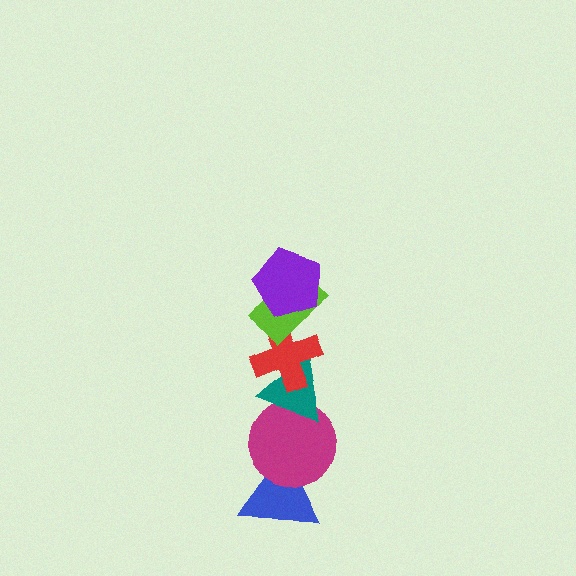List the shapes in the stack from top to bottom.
From top to bottom: the purple pentagon, the lime rectangle, the red cross, the teal triangle, the magenta circle, the blue triangle.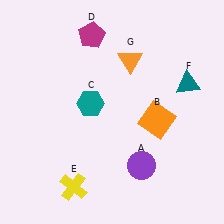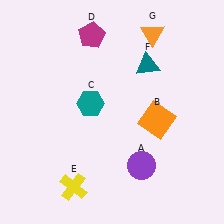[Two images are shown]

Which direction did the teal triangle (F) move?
The teal triangle (F) moved left.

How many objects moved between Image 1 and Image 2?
2 objects moved between the two images.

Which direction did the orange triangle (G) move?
The orange triangle (G) moved up.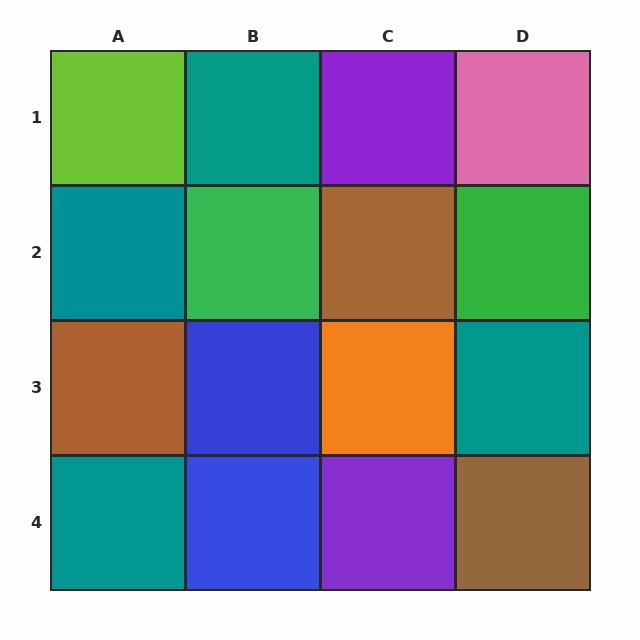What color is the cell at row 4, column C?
Purple.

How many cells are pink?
1 cell is pink.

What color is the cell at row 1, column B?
Teal.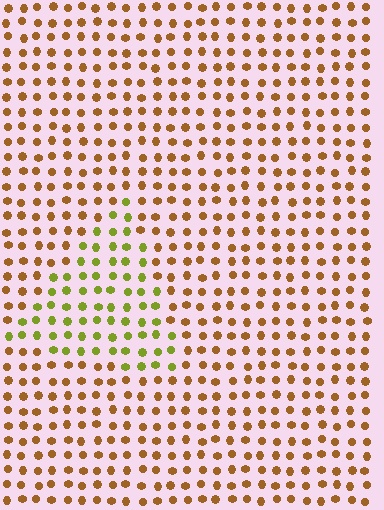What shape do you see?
I see a triangle.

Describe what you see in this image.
The image is filled with small brown elements in a uniform arrangement. A triangle-shaped region is visible where the elements are tinted to a slightly different hue, forming a subtle color boundary.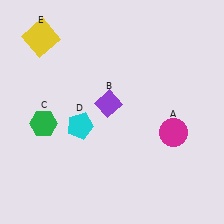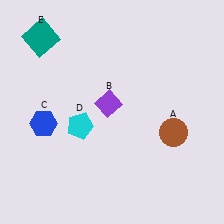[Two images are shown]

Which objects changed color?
A changed from magenta to brown. C changed from green to blue. E changed from yellow to teal.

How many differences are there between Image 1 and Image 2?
There are 3 differences between the two images.